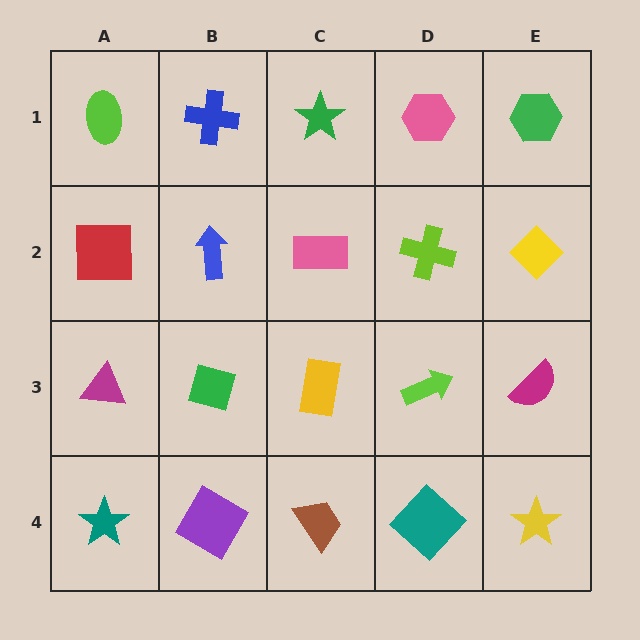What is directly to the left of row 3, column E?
A lime arrow.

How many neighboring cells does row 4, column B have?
3.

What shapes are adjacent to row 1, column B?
A blue arrow (row 2, column B), a lime ellipse (row 1, column A), a green star (row 1, column C).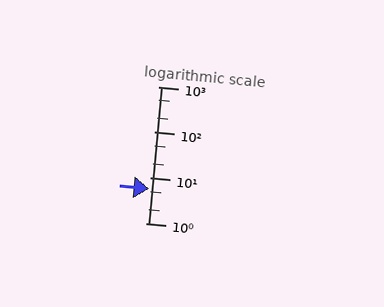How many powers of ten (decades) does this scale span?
The scale spans 3 decades, from 1 to 1000.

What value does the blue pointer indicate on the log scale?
The pointer indicates approximately 5.7.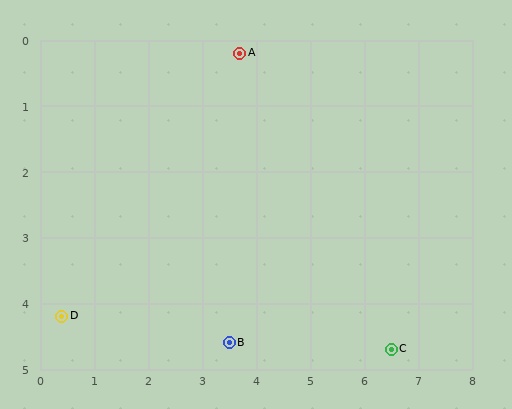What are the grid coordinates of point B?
Point B is at approximately (3.5, 4.6).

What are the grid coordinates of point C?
Point C is at approximately (6.5, 4.7).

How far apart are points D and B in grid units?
Points D and B are about 3.1 grid units apart.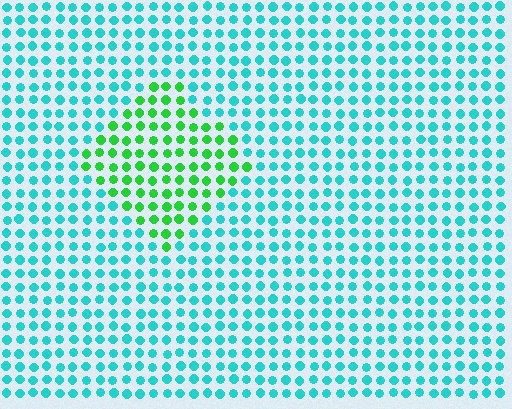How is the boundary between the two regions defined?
The boundary is defined purely by a slight shift in hue (about 51 degrees). Spacing, size, and orientation are identical on both sides.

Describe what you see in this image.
The image is filled with small cyan elements in a uniform arrangement. A diamond-shaped region is visible where the elements are tinted to a slightly different hue, forming a subtle color boundary.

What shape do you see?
I see a diamond.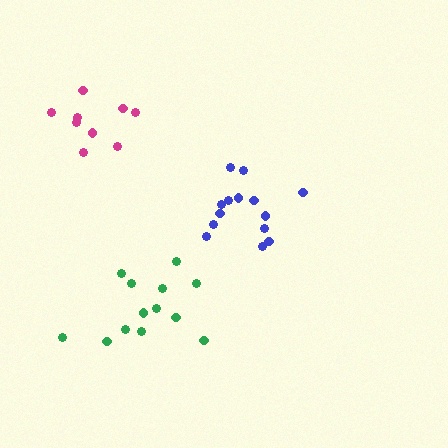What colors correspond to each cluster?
The clusters are colored: magenta, blue, green.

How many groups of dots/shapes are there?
There are 3 groups.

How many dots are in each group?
Group 1: 9 dots, Group 2: 14 dots, Group 3: 13 dots (36 total).